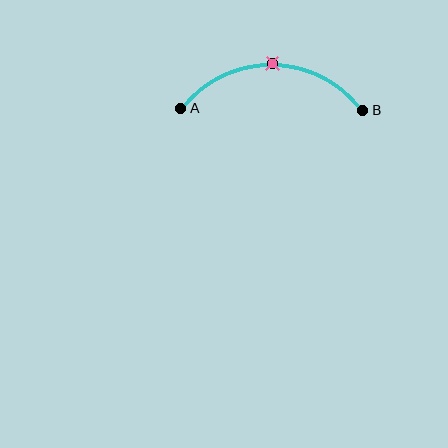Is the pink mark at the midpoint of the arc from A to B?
Yes. The pink mark lies on the arc at equal arc-length from both A and B — it is the arc midpoint.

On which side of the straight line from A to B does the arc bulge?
The arc bulges above the straight line connecting A and B.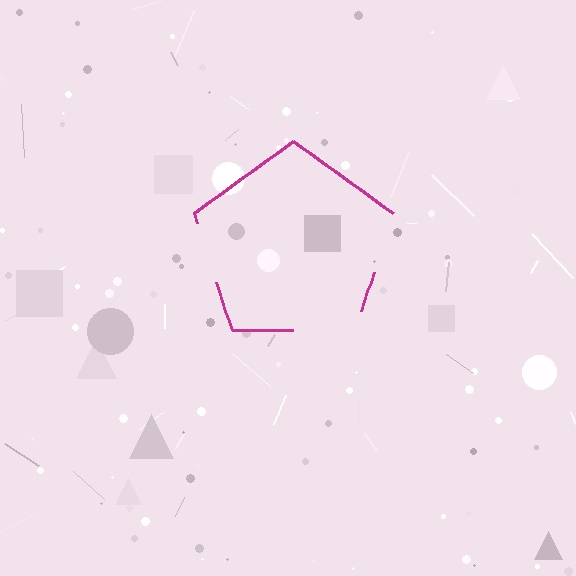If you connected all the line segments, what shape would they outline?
They would outline a pentagon.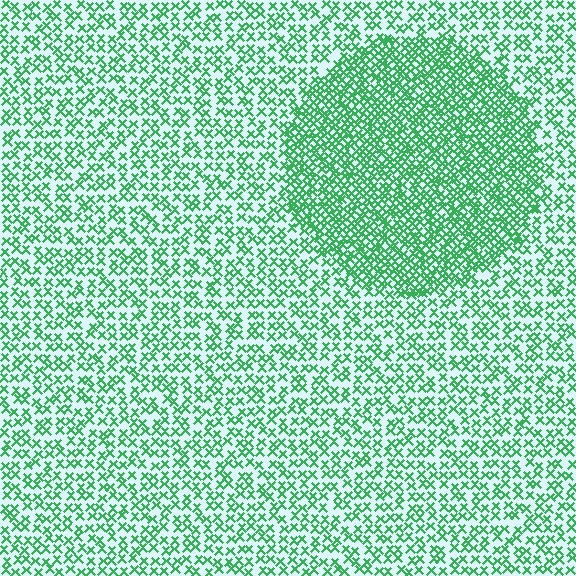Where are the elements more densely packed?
The elements are more densely packed inside the circle boundary.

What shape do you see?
I see a circle.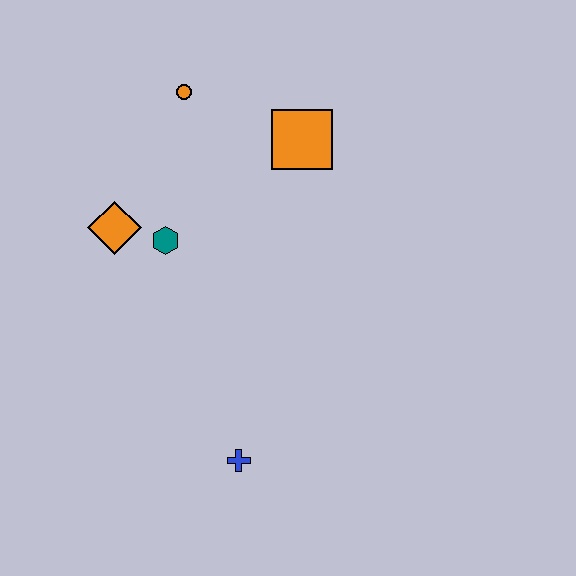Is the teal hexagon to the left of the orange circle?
Yes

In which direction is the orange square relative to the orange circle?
The orange square is to the right of the orange circle.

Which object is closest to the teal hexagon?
The orange diamond is closest to the teal hexagon.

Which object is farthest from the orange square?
The blue cross is farthest from the orange square.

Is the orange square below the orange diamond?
No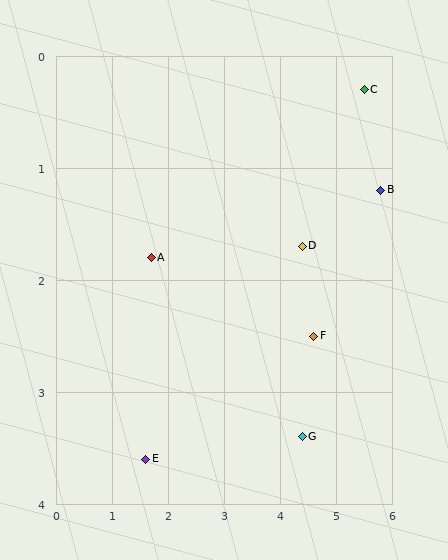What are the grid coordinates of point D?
Point D is at approximately (4.4, 1.7).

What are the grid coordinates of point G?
Point G is at approximately (4.4, 3.4).